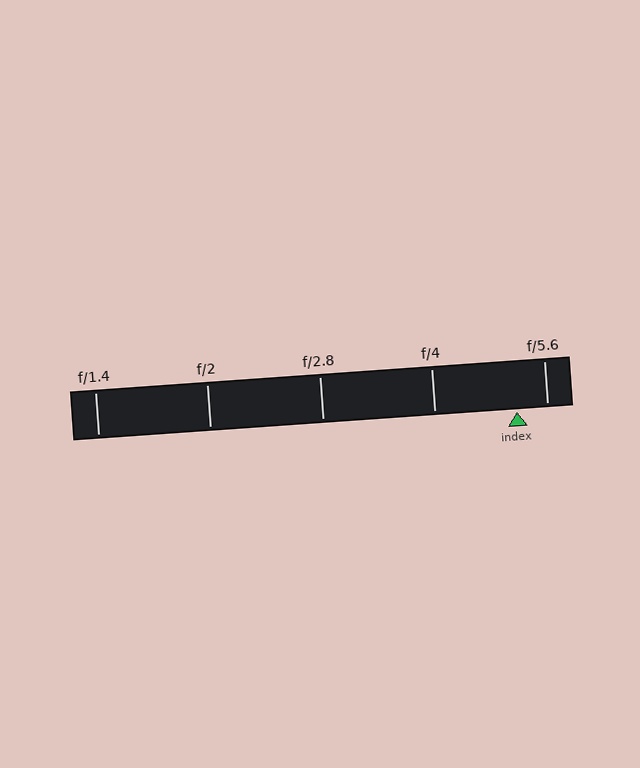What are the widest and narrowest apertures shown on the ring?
The widest aperture shown is f/1.4 and the narrowest is f/5.6.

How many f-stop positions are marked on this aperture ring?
There are 5 f-stop positions marked.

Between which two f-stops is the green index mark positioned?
The index mark is between f/4 and f/5.6.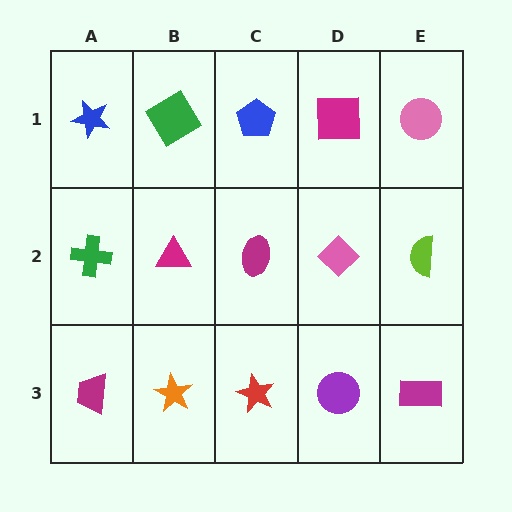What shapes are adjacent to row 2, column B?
A green diamond (row 1, column B), an orange star (row 3, column B), a green cross (row 2, column A), a magenta ellipse (row 2, column C).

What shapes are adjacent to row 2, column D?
A magenta square (row 1, column D), a purple circle (row 3, column D), a magenta ellipse (row 2, column C), a lime semicircle (row 2, column E).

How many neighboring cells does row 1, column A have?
2.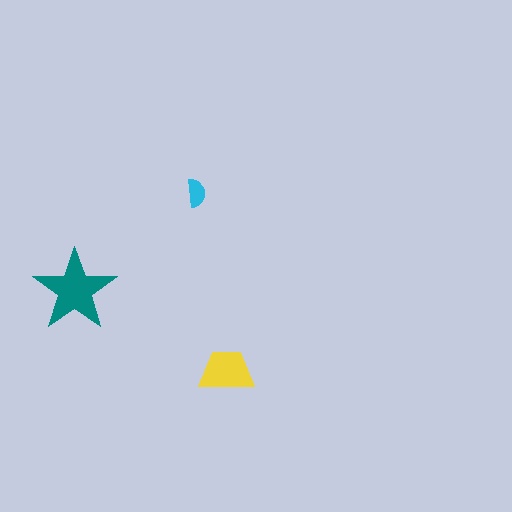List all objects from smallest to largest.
The cyan semicircle, the yellow trapezoid, the teal star.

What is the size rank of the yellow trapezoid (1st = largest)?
2nd.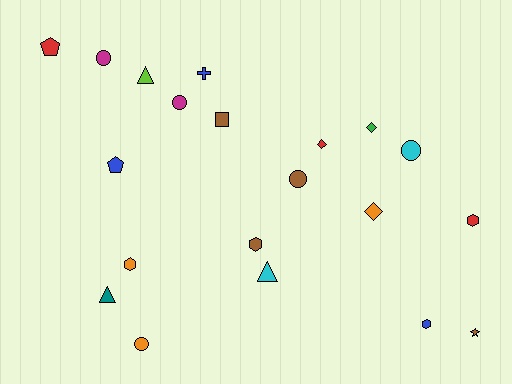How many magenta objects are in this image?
There are 2 magenta objects.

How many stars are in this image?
There is 1 star.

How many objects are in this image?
There are 20 objects.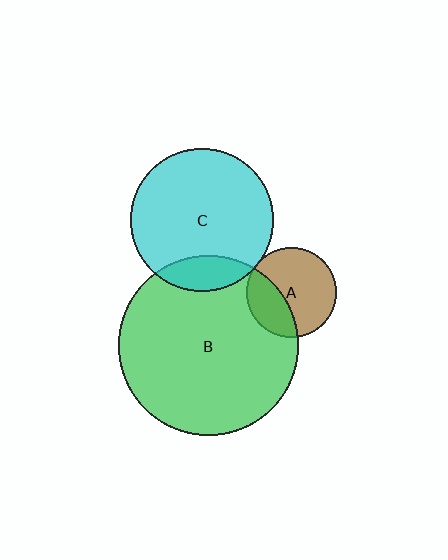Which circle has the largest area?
Circle B (green).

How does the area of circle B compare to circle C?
Approximately 1.6 times.